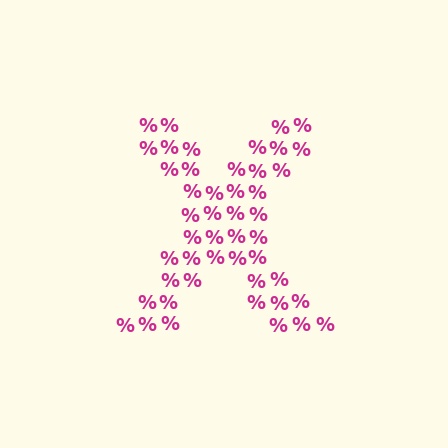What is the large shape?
The large shape is the letter X.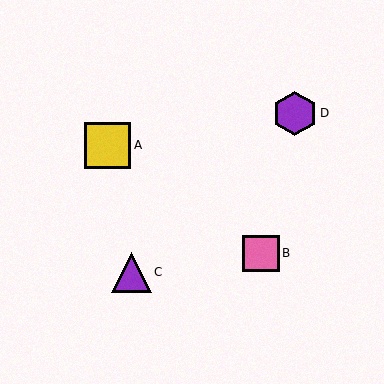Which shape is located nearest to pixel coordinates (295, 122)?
The purple hexagon (labeled D) at (295, 113) is nearest to that location.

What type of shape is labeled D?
Shape D is a purple hexagon.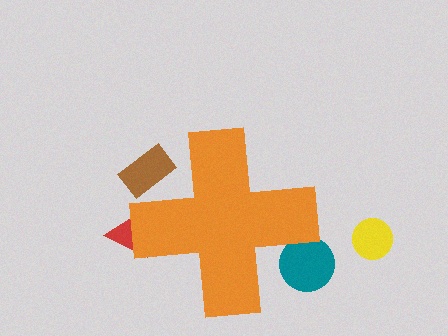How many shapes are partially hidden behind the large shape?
3 shapes are partially hidden.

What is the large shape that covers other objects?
An orange cross.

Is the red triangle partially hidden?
Yes, the red triangle is partially hidden behind the orange cross.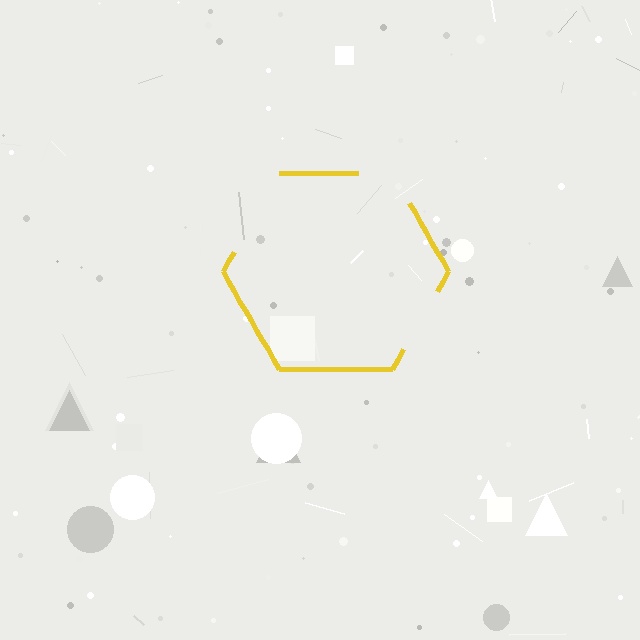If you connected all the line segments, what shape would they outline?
They would outline a hexagon.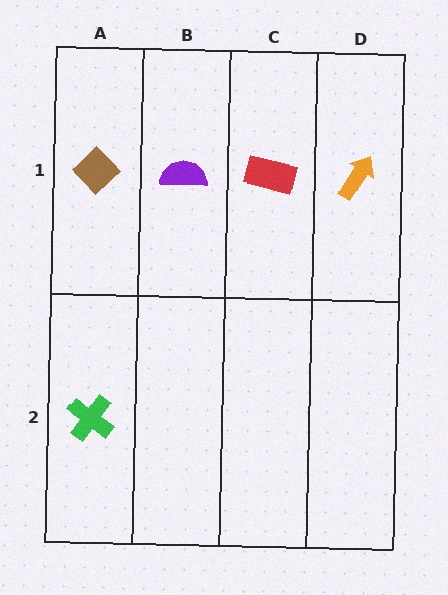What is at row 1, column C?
A red rectangle.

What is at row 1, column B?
A purple semicircle.